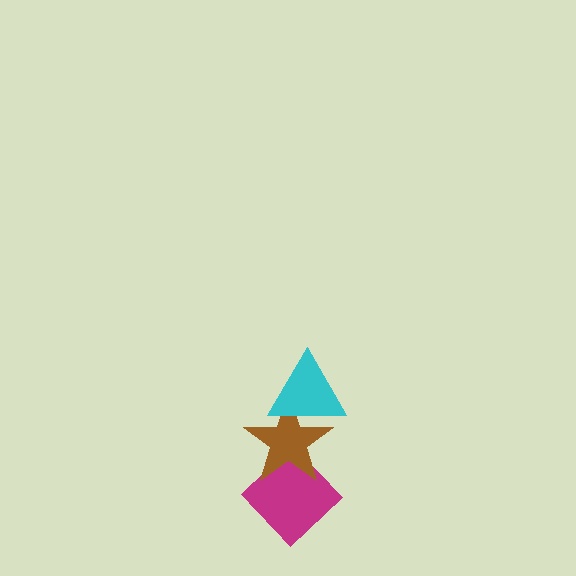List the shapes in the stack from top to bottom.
From top to bottom: the cyan triangle, the brown star, the magenta diamond.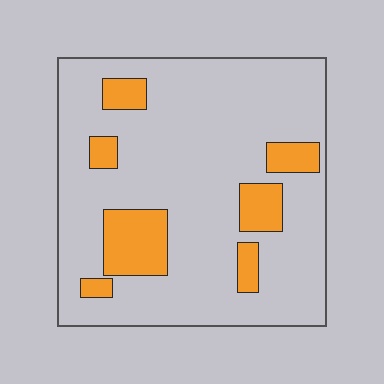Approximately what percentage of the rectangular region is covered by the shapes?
Approximately 15%.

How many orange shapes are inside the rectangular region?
7.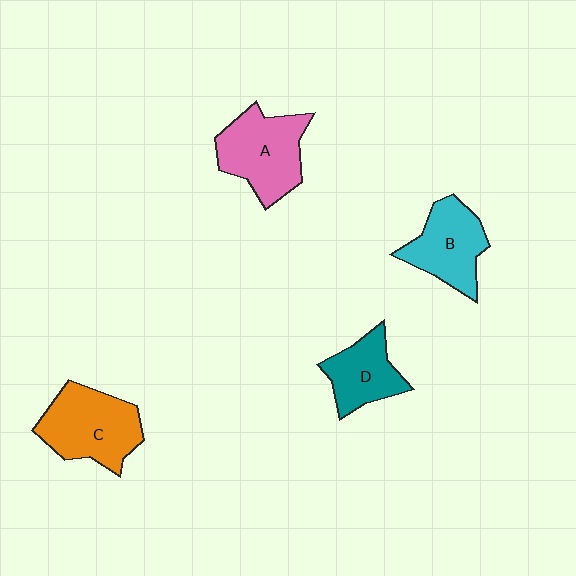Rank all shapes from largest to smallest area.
From largest to smallest: C (orange), A (pink), B (cyan), D (teal).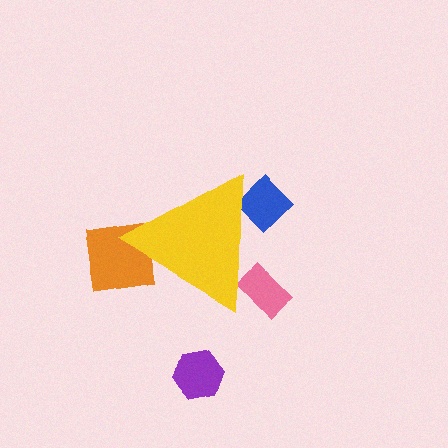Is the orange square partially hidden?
Yes, the orange square is partially hidden behind the yellow triangle.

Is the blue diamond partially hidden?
Yes, the blue diamond is partially hidden behind the yellow triangle.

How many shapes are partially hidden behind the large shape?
3 shapes are partially hidden.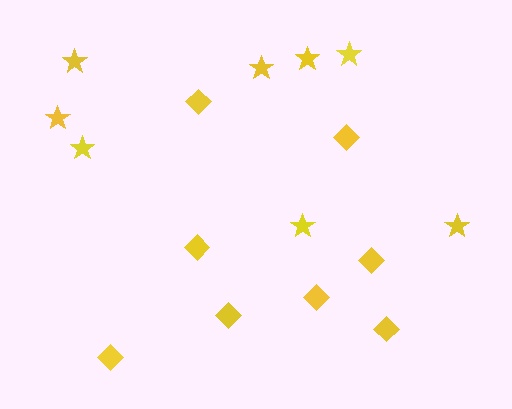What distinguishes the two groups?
There are 2 groups: one group of stars (8) and one group of diamonds (8).